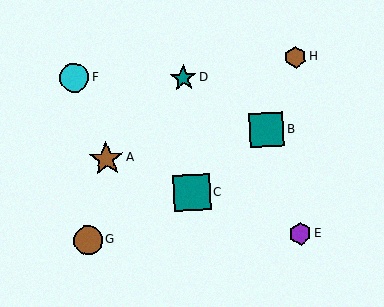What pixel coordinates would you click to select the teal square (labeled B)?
Click at (266, 130) to select the teal square B.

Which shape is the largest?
The teal square (labeled C) is the largest.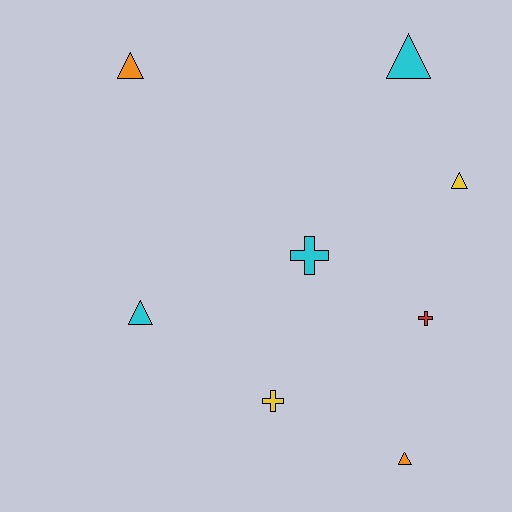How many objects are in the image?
There are 8 objects.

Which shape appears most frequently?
Triangle, with 5 objects.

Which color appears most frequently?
Cyan, with 3 objects.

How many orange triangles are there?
There are 2 orange triangles.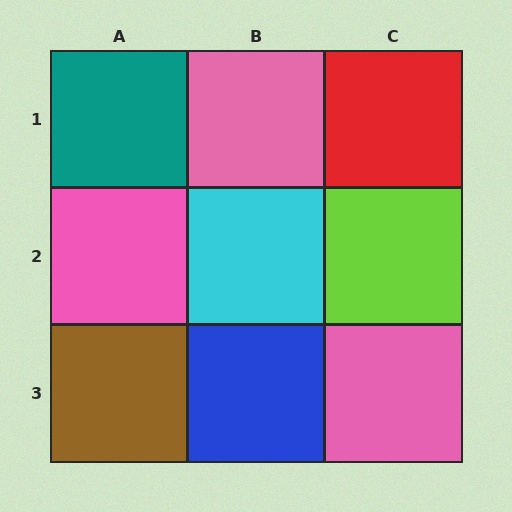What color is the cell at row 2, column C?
Lime.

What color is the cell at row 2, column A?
Pink.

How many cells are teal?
1 cell is teal.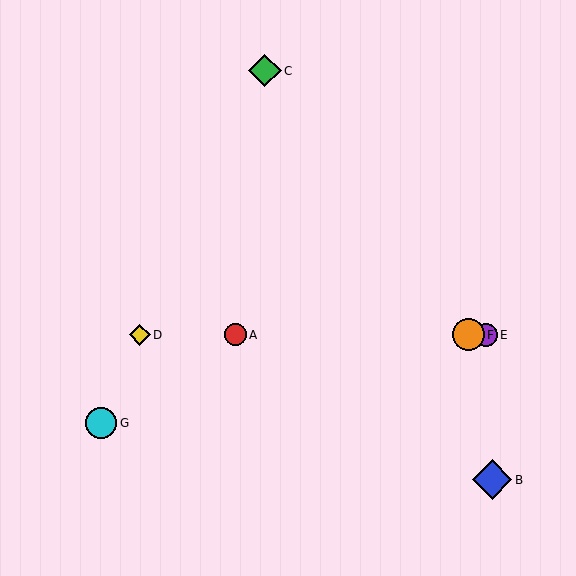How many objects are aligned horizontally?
4 objects (A, D, E, F) are aligned horizontally.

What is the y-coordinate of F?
Object F is at y≈335.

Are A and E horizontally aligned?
Yes, both are at y≈335.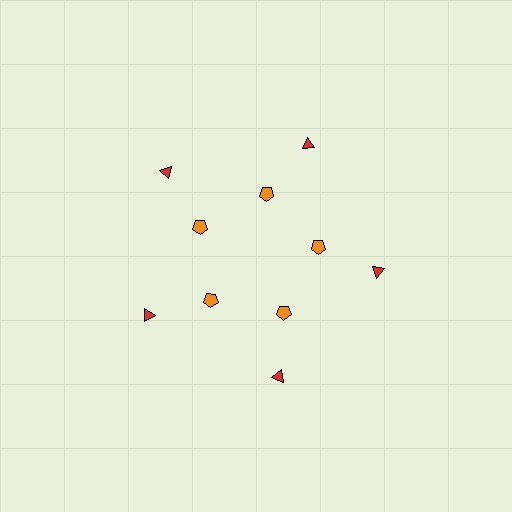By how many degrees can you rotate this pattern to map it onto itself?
The pattern maps onto itself every 72 degrees of rotation.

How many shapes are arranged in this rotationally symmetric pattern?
There are 10 shapes, arranged in 5 groups of 2.